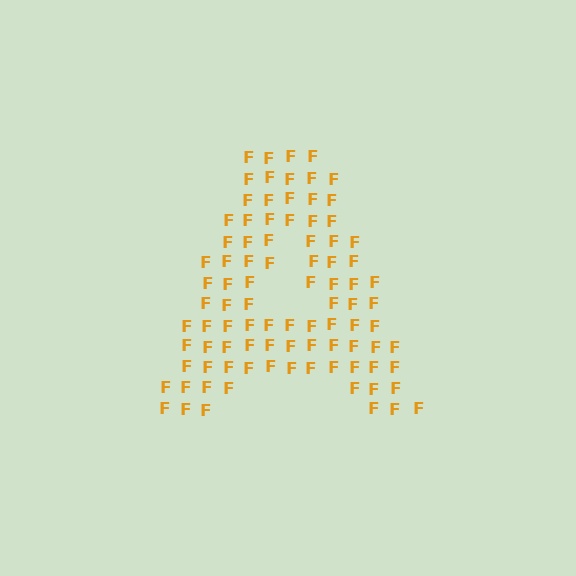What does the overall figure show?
The overall figure shows the letter A.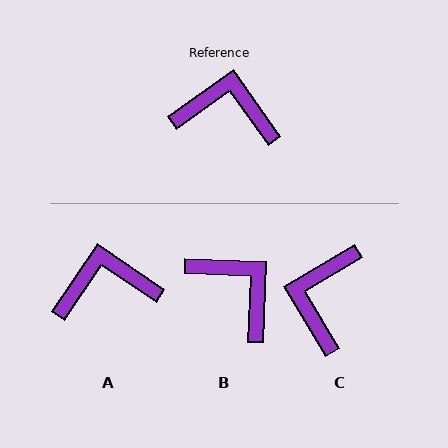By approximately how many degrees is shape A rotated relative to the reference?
Approximately 20 degrees counter-clockwise.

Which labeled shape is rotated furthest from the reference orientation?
C, about 85 degrees away.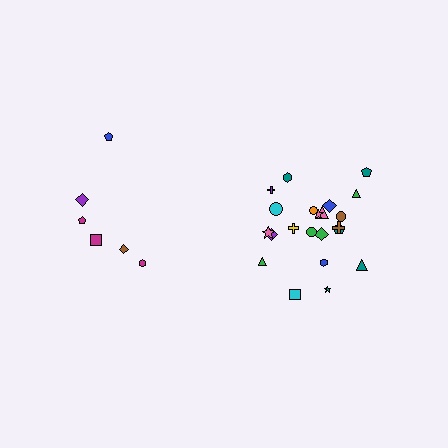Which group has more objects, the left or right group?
The right group.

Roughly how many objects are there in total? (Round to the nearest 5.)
Roughly 30 objects in total.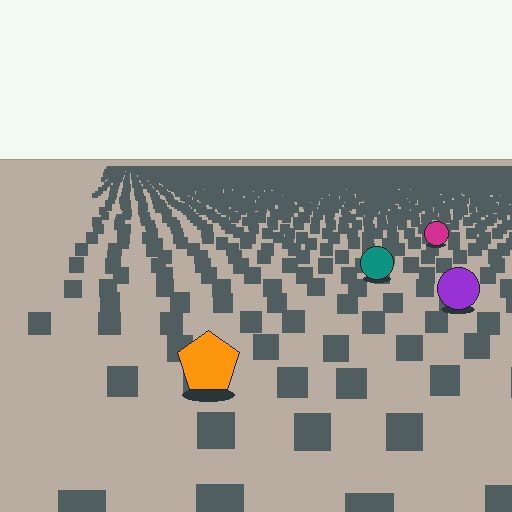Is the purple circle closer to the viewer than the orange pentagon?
No. The orange pentagon is closer — you can tell from the texture gradient: the ground texture is coarser near it.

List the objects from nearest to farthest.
From nearest to farthest: the orange pentagon, the purple circle, the teal circle, the magenta circle.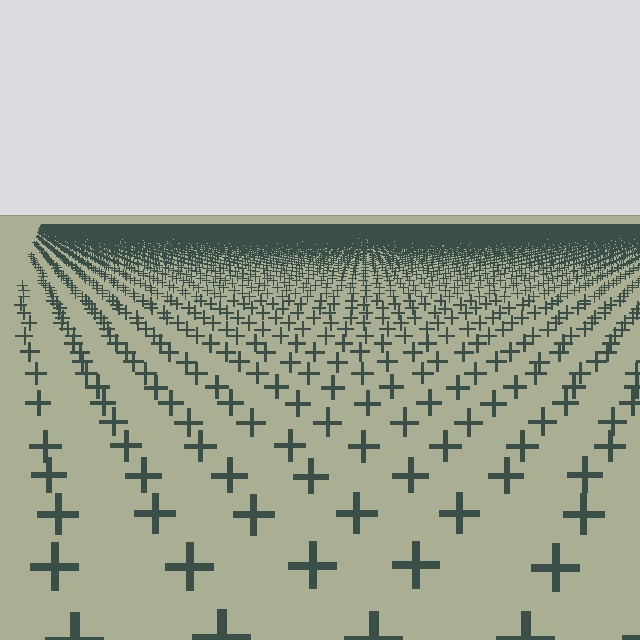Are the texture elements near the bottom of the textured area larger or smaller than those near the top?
Larger. Near the bottom, elements are closer to the viewer and appear at a bigger on-screen size.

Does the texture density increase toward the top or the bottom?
Density increases toward the top.